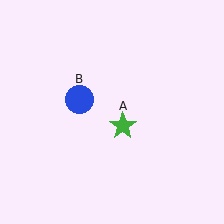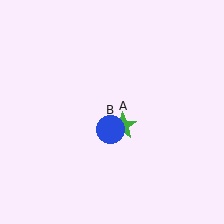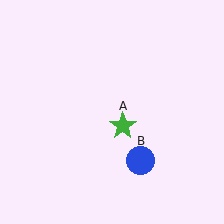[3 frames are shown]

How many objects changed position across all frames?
1 object changed position: blue circle (object B).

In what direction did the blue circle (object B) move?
The blue circle (object B) moved down and to the right.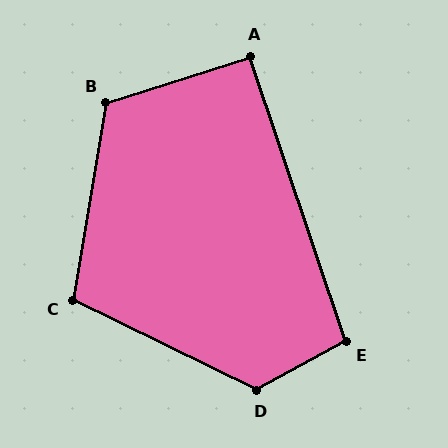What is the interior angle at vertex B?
Approximately 117 degrees (obtuse).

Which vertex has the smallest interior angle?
A, at approximately 91 degrees.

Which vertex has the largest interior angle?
D, at approximately 125 degrees.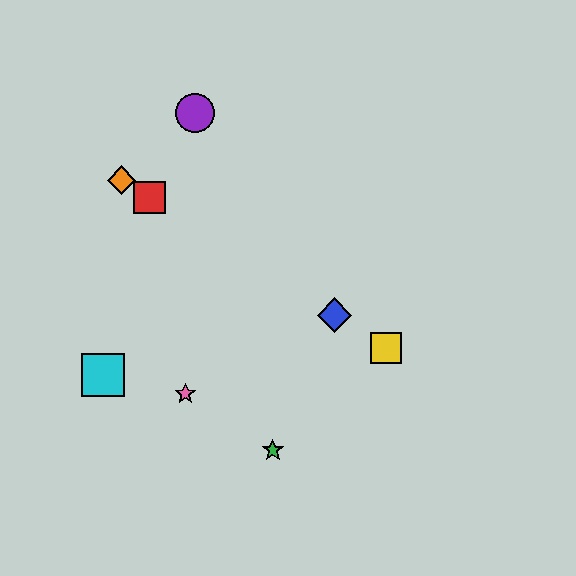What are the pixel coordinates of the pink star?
The pink star is at (185, 394).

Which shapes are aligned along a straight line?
The red square, the blue diamond, the yellow square, the orange diamond are aligned along a straight line.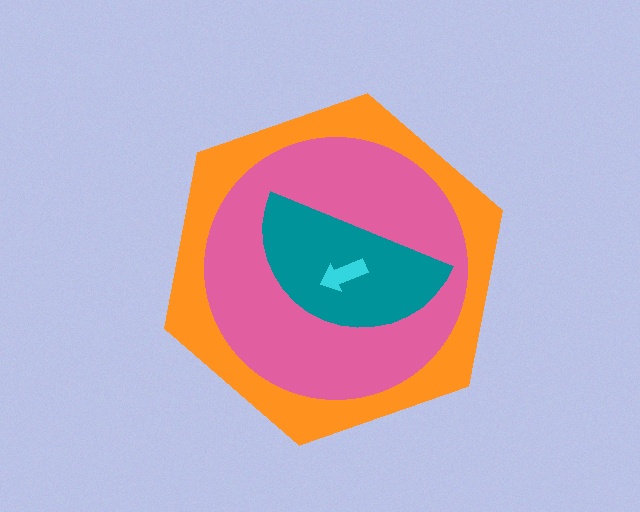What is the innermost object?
The cyan arrow.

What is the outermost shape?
The orange hexagon.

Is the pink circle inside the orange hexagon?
Yes.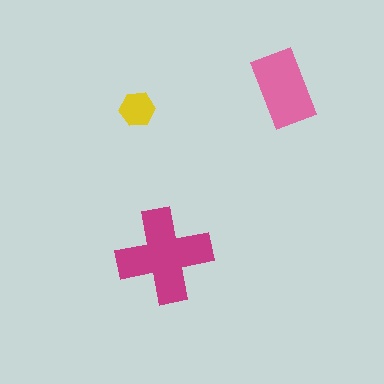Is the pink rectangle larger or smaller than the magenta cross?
Smaller.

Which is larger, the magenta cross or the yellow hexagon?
The magenta cross.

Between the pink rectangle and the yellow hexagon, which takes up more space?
The pink rectangle.